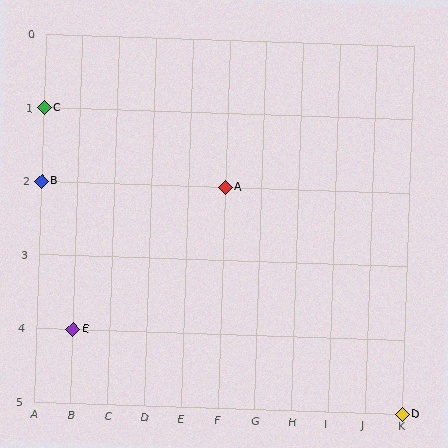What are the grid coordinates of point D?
Point D is at grid coordinates (K, 5).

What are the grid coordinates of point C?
Point C is at grid coordinates (A, 1).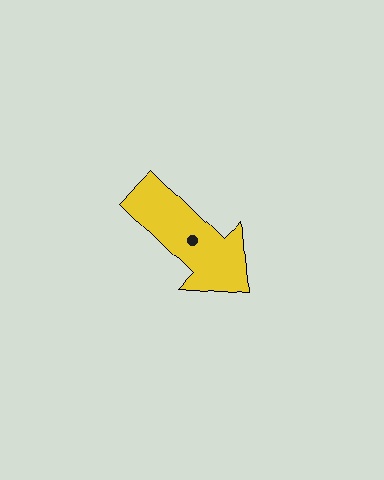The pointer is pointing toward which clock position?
Roughly 4 o'clock.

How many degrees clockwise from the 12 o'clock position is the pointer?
Approximately 134 degrees.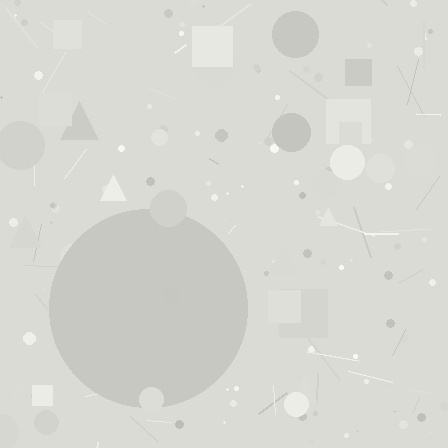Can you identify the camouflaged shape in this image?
The camouflaged shape is a circle.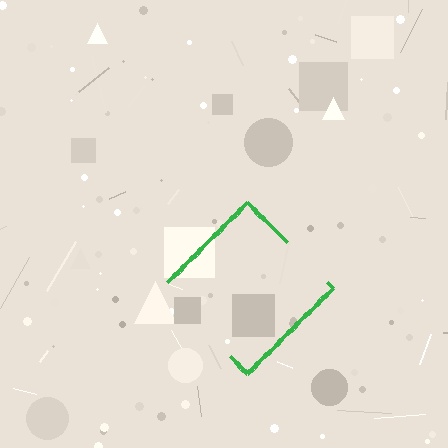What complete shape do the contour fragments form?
The contour fragments form a diamond.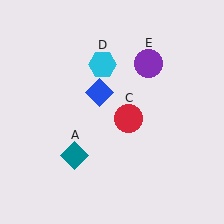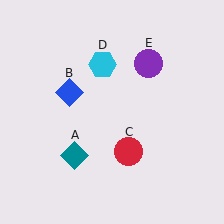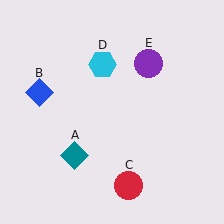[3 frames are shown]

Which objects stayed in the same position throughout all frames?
Teal diamond (object A) and cyan hexagon (object D) and purple circle (object E) remained stationary.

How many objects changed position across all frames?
2 objects changed position: blue diamond (object B), red circle (object C).